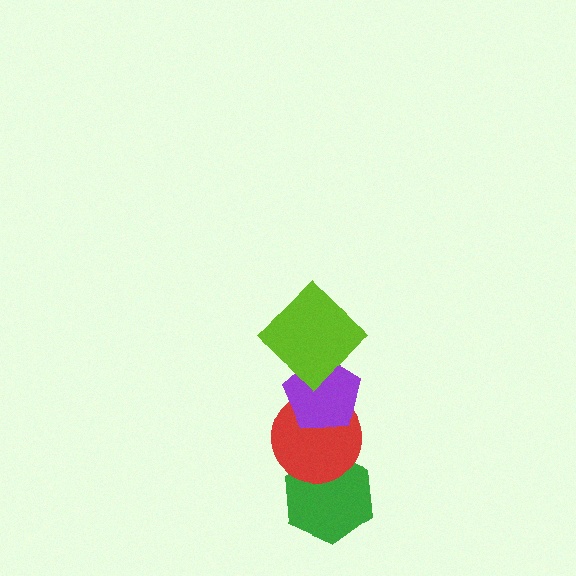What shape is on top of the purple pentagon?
The lime diamond is on top of the purple pentagon.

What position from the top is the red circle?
The red circle is 3rd from the top.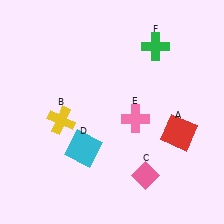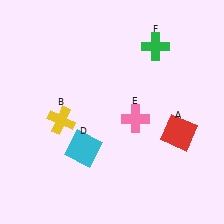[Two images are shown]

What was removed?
The pink diamond (C) was removed in Image 2.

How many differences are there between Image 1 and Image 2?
There is 1 difference between the two images.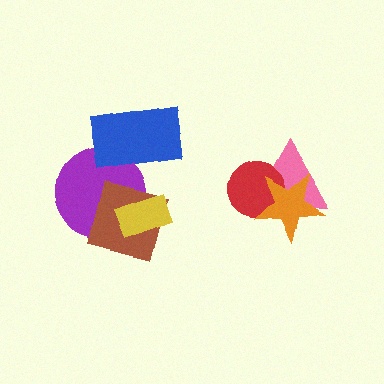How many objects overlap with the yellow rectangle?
2 objects overlap with the yellow rectangle.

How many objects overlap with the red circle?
2 objects overlap with the red circle.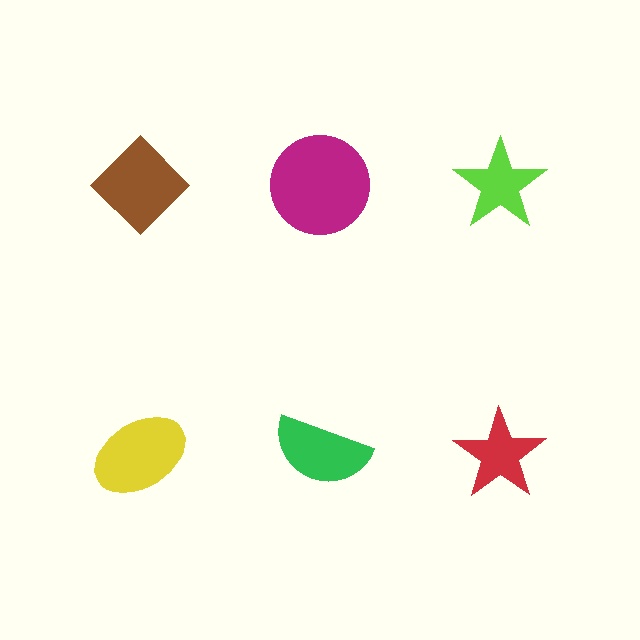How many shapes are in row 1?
3 shapes.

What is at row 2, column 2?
A green semicircle.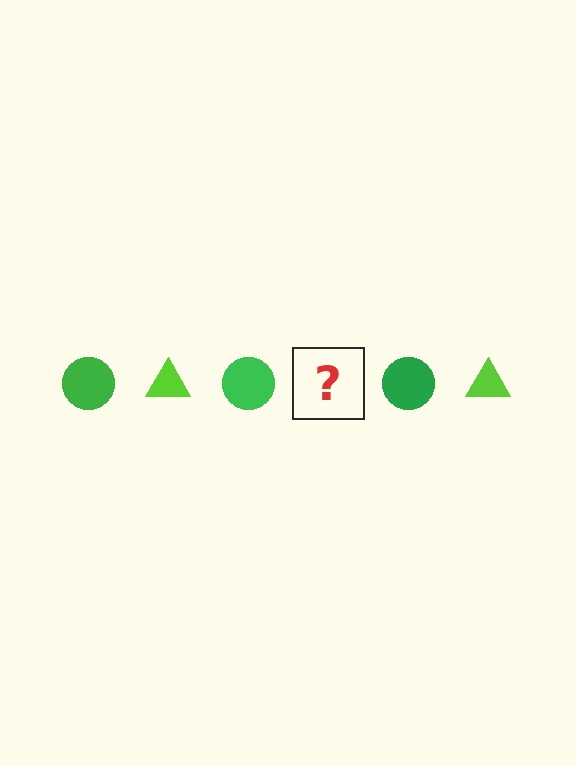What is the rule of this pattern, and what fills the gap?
The rule is that the pattern alternates between green circle and lime triangle. The gap should be filled with a lime triangle.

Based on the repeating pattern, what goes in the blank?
The blank should be a lime triangle.